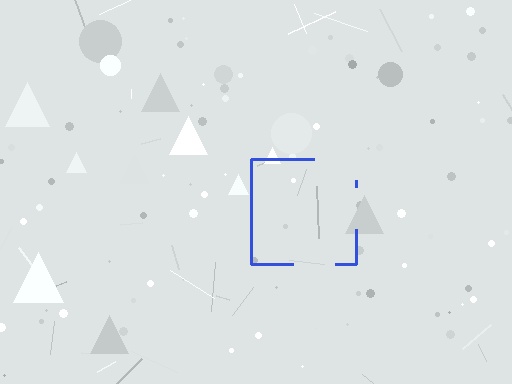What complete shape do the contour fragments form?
The contour fragments form a square.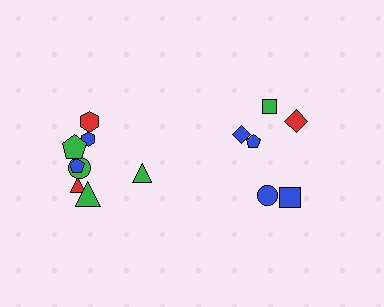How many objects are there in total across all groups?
There are 14 objects.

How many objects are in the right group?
There are 6 objects.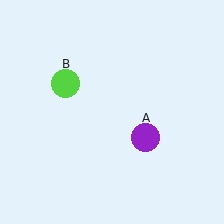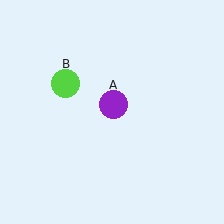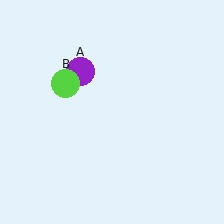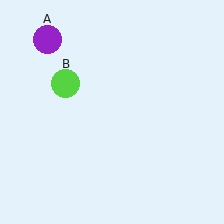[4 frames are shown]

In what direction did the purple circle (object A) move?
The purple circle (object A) moved up and to the left.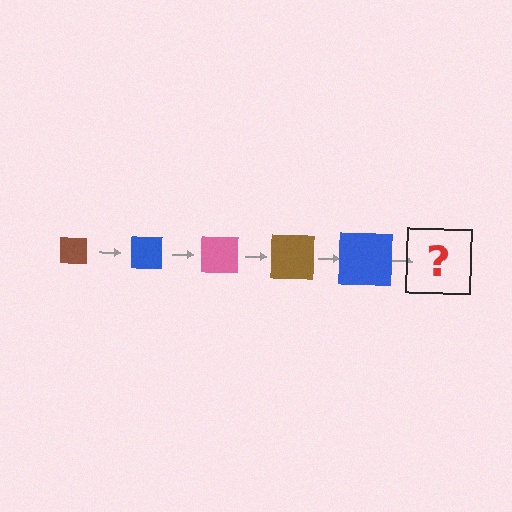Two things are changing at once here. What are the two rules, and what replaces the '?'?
The two rules are that the square grows larger each step and the color cycles through brown, blue, and pink. The '?' should be a pink square, larger than the previous one.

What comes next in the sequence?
The next element should be a pink square, larger than the previous one.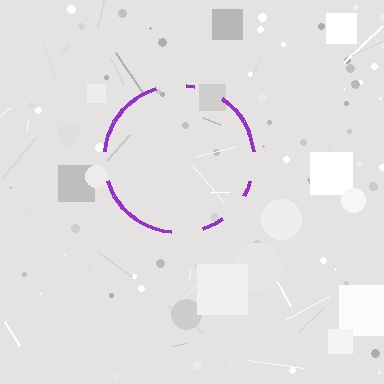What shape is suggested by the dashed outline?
The dashed outline suggests a circle.